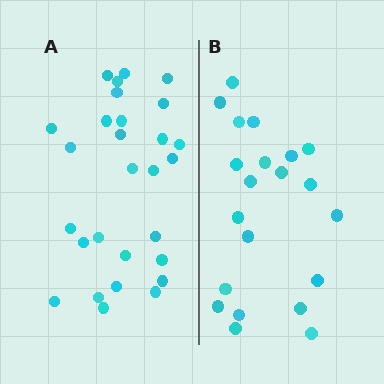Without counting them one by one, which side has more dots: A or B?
Region A (the left region) has more dots.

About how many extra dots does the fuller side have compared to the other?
Region A has roughly 8 or so more dots than region B.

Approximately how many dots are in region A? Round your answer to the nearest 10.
About 30 dots. (The exact count is 28, which rounds to 30.)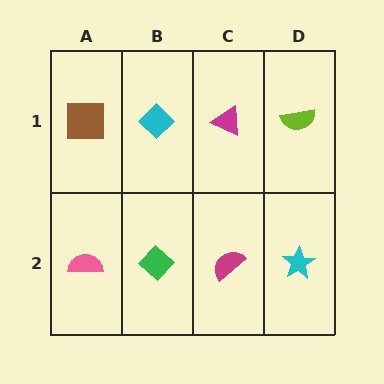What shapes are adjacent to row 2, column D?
A lime semicircle (row 1, column D), a magenta semicircle (row 2, column C).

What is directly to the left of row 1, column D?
A magenta triangle.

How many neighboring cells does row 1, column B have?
3.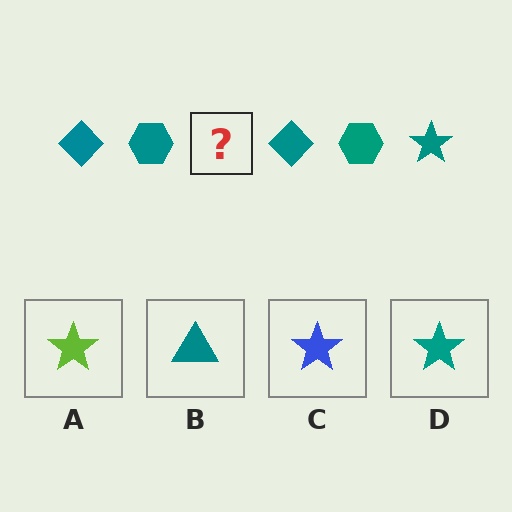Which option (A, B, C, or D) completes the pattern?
D.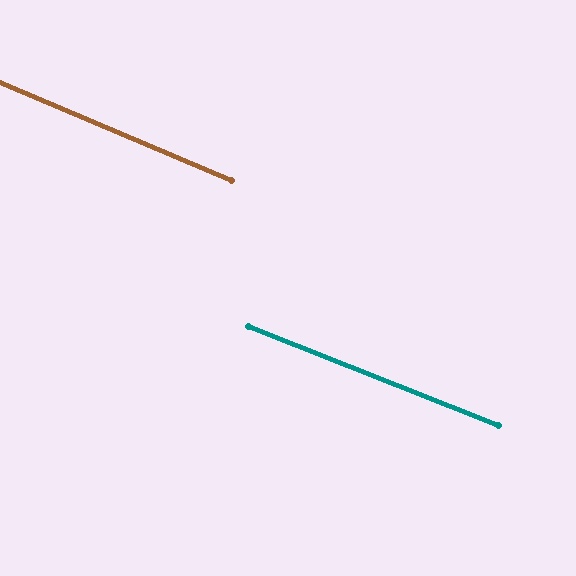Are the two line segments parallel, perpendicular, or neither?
Parallel — their directions differ by only 1.3°.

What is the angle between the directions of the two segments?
Approximately 1 degree.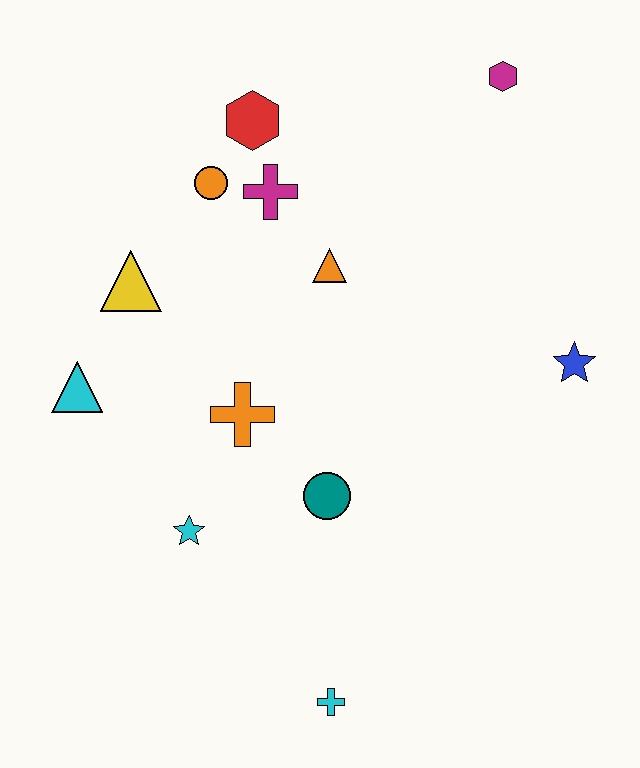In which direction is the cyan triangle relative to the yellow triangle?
The cyan triangle is below the yellow triangle.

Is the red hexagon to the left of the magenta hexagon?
Yes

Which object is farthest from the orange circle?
The cyan cross is farthest from the orange circle.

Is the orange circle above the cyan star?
Yes